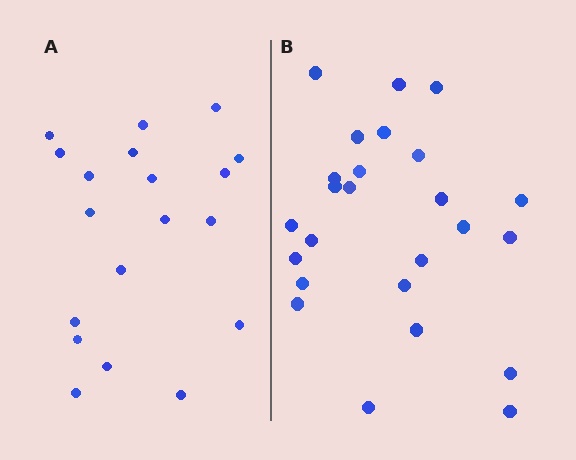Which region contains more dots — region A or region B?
Region B (the right region) has more dots.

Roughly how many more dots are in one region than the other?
Region B has about 6 more dots than region A.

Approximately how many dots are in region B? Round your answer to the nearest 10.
About 20 dots. (The exact count is 25, which rounds to 20.)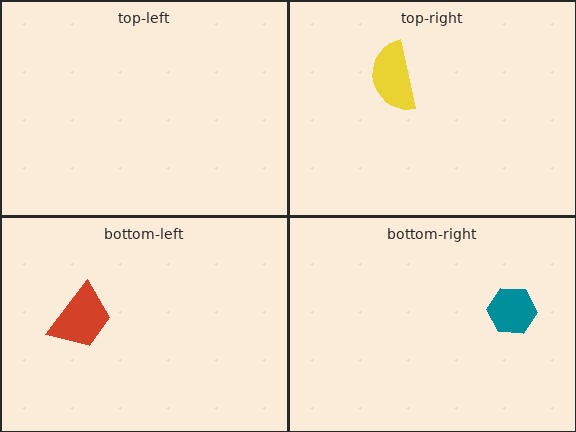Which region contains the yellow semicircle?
The top-right region.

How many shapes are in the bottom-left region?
1.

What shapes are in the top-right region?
The yellow semicircle.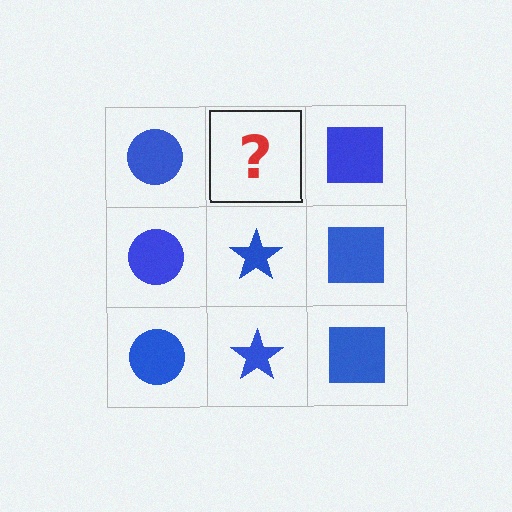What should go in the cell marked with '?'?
The missing cell should contain a blue star.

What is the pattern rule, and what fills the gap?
The rule is that each column has a consistent shape. The gap should be filled with a blue star.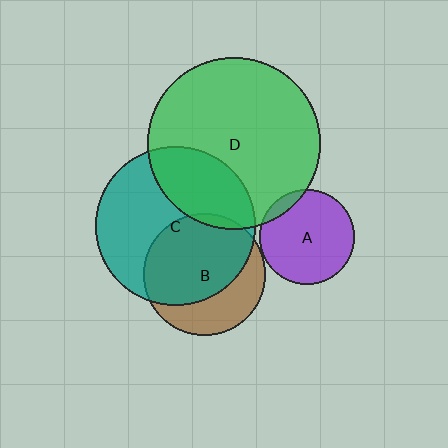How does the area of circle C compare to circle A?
Approximately 2.8 times.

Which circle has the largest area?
Circle D (green).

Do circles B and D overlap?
Yes.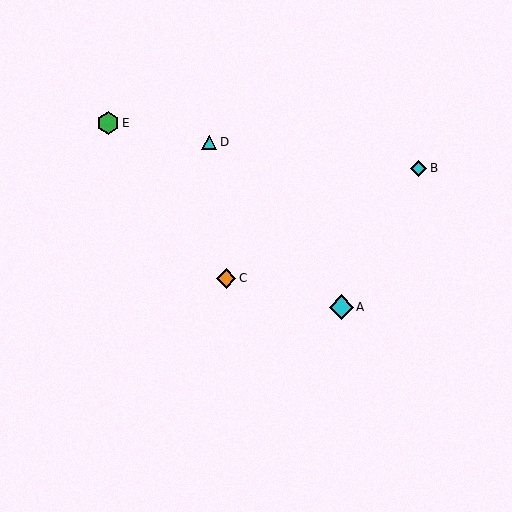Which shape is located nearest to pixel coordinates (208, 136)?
The cyan triangle (labeled D) at (209, 143) is nearest to that location.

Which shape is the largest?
The cyan diamond (labeled A) is the largest.